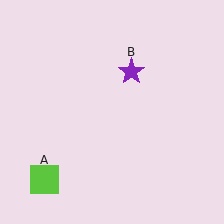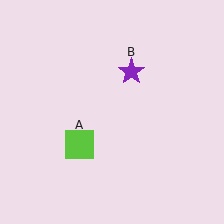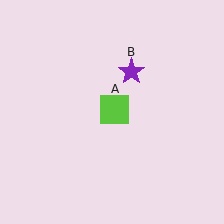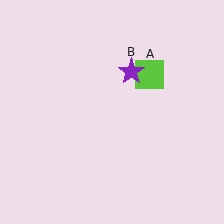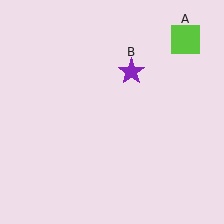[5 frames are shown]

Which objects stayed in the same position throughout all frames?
Purple star (object B) remained stationary.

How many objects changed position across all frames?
1 object changed position: lime square (object A).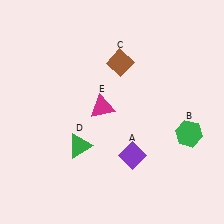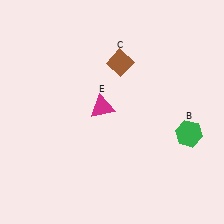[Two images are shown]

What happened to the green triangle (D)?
The green triangle (D) was removed in Image 2. It was in the bottom-left area of Image 1.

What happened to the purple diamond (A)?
The purple diamond (A) was removed in Image 2. It was in the bottom-right area of Image 1.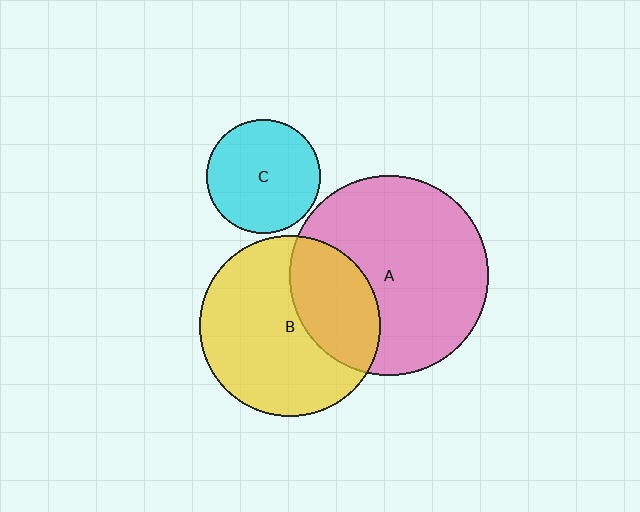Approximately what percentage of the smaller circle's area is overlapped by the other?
Approximately 35%.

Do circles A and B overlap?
Yes.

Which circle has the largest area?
Circle A (pink).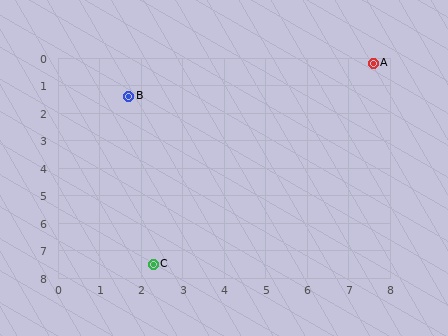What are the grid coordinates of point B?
Point B is at approximately (1.7, 1.4).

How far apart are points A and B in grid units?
Points A and B are about 6.0 grid units apart.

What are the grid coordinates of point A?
Point A is at approximately (7.6, 0.2).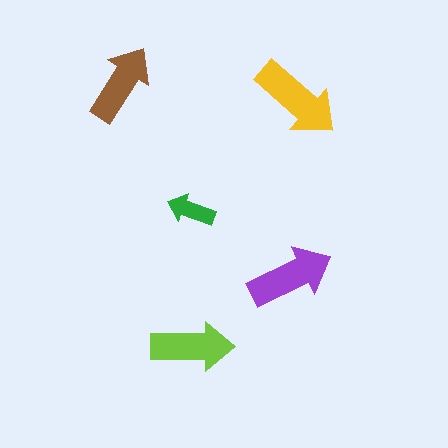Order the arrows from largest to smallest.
the yellow one, the purple one, the lime one, the brown one, the green one.